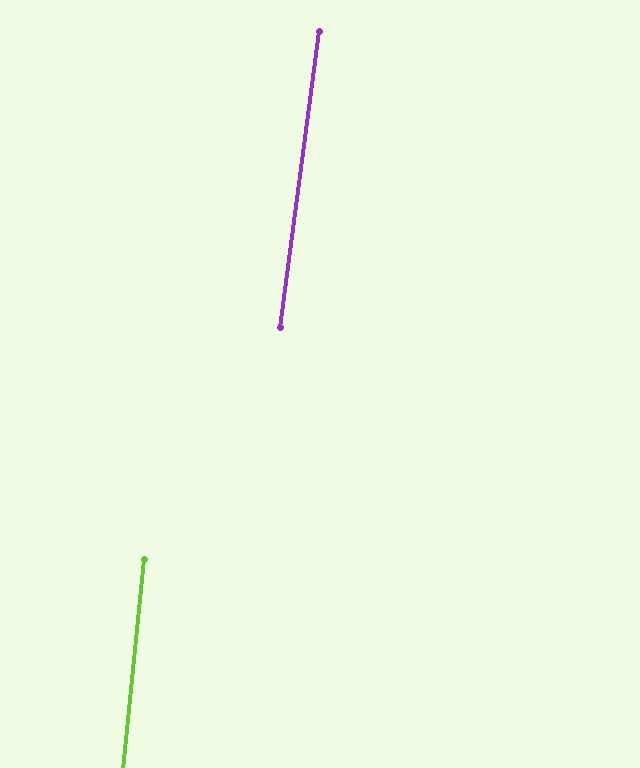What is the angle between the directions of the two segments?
Approximately 2 degrees.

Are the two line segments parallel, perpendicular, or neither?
Parallel — their directions differ by only 1.8°.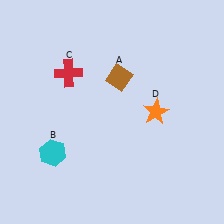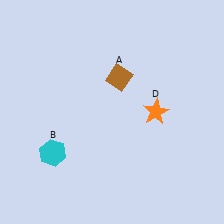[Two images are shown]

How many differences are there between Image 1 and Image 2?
There is 1 difference between the two images.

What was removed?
The red cross (C) was removed in Image 2.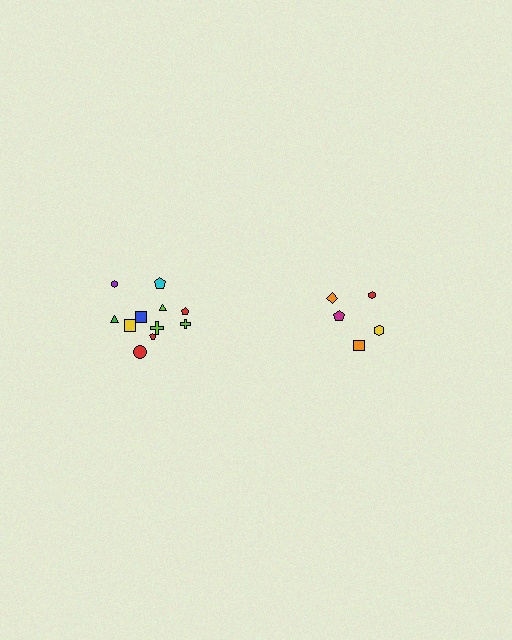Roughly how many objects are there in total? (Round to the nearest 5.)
Roughly 15 objects in total.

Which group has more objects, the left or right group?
The left group.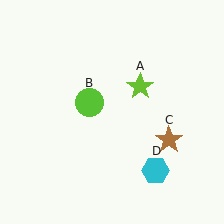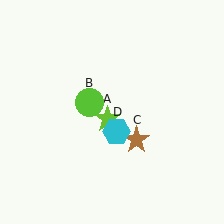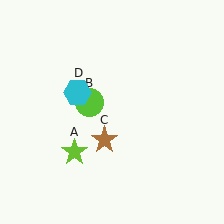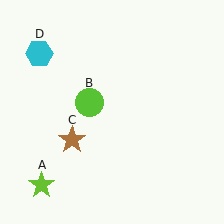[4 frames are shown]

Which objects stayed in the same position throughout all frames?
Lime circle (object B) remained stationary.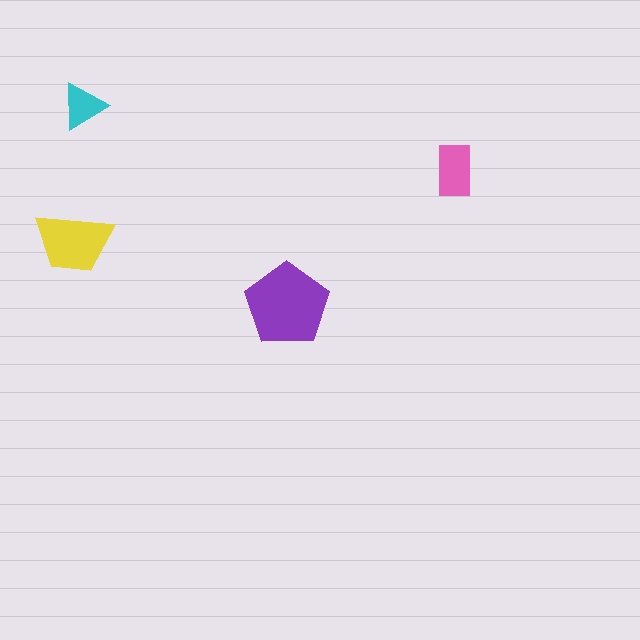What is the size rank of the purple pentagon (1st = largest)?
1st.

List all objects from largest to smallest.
The purple pentagon, the yellow trapezoid, the pink rectangle, the cyan triangle.